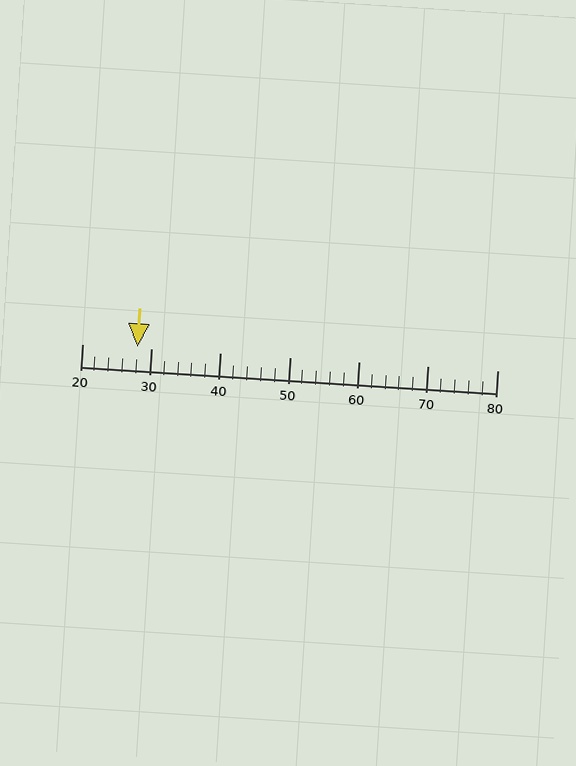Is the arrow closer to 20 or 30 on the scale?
The arrow is closer to 30.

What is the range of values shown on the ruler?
The ruler shows values from 20 to 80.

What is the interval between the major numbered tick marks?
The major tick marks are spaced 10 units apart.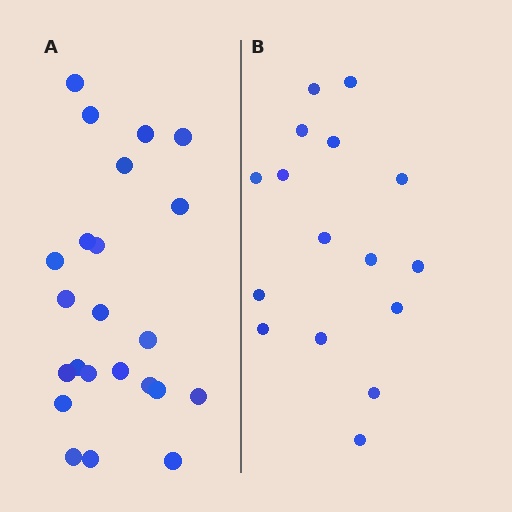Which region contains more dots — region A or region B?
Region A (the left region) has more dots.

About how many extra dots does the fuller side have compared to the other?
Region A has roughly 8 or so more dots than region B.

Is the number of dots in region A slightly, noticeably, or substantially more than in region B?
Region A has noticeably more, but not dramatically so. The ratio is roughly 1.4 to 1.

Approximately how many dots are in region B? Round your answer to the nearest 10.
About 20 dots. (The exact count is 16, which rounds to 20.)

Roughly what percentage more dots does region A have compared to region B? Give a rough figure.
About 45% more.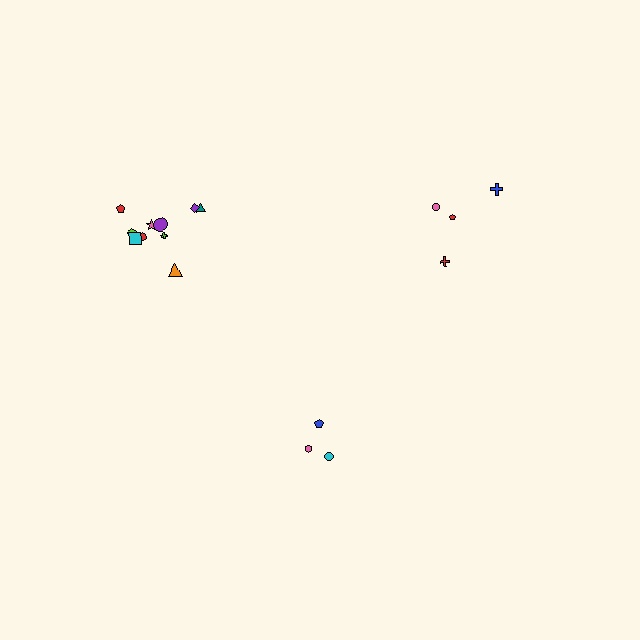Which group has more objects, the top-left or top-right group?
The top-left group.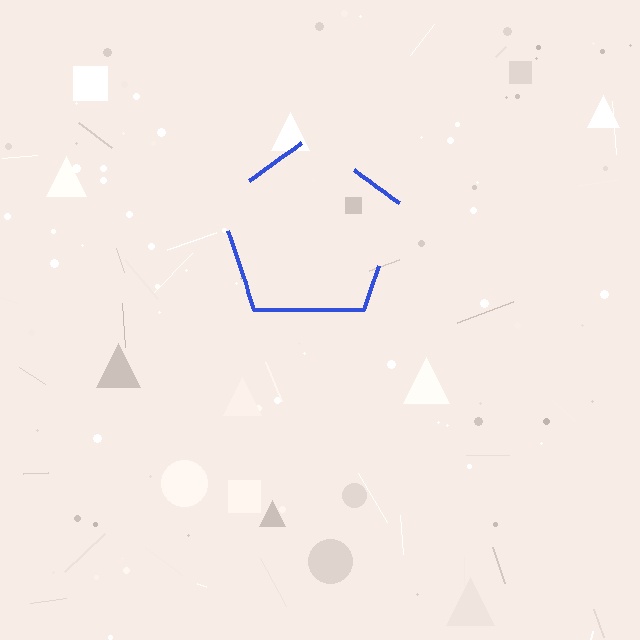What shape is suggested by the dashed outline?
The dashed outline suggests a pentagon.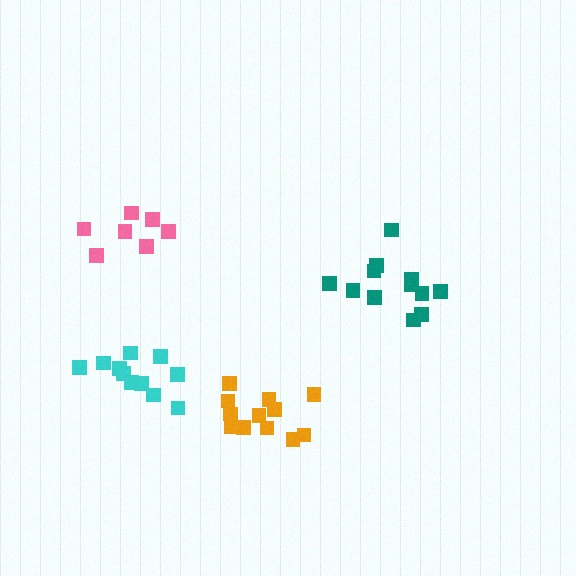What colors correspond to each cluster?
The clusters are colored: teal, orange, cyan, pink.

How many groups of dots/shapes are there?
There are 4 groups.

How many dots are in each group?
Group 1: 12 dots, Group 2: 12 dots, Group 3: 11 dots, Group 4: 7 dots (42 total).